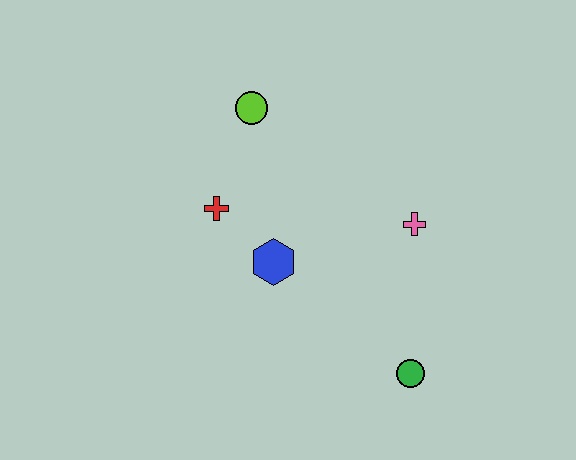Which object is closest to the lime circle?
The red cross is closest to the lime circle.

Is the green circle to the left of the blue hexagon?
No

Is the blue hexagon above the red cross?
No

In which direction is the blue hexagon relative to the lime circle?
The blue hexagon is below the lime circle.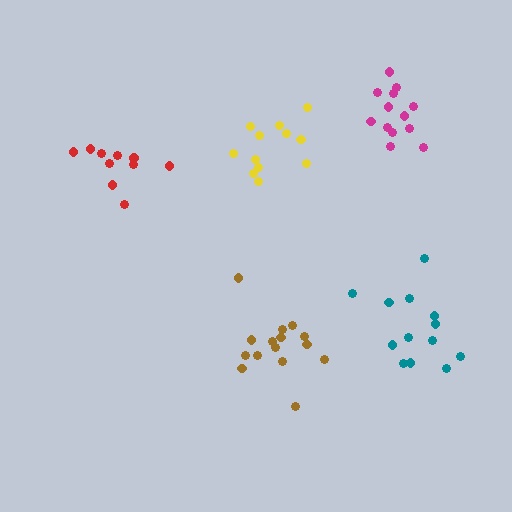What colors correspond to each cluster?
The clusters are colored: red, brown, teal, magenta, yellow.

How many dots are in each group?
Group 1: 10 dots, Group 2: 15 dots, Group 3: 13 dots, Group 4: 13 dots, Group 5: 12 dots (63 total).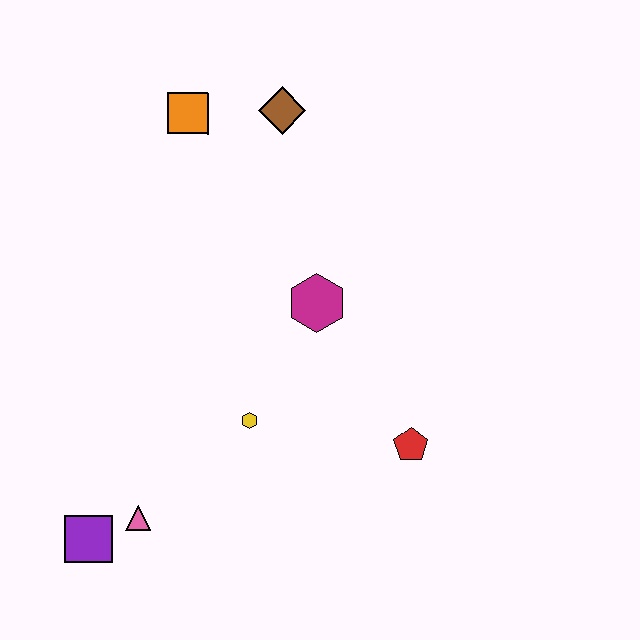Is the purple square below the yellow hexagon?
Yes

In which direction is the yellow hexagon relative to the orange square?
The yellow hexagon is below the orange square.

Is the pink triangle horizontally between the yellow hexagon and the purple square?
Yes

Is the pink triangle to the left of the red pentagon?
Yes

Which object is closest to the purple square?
The pink triangle is closest to the purple square.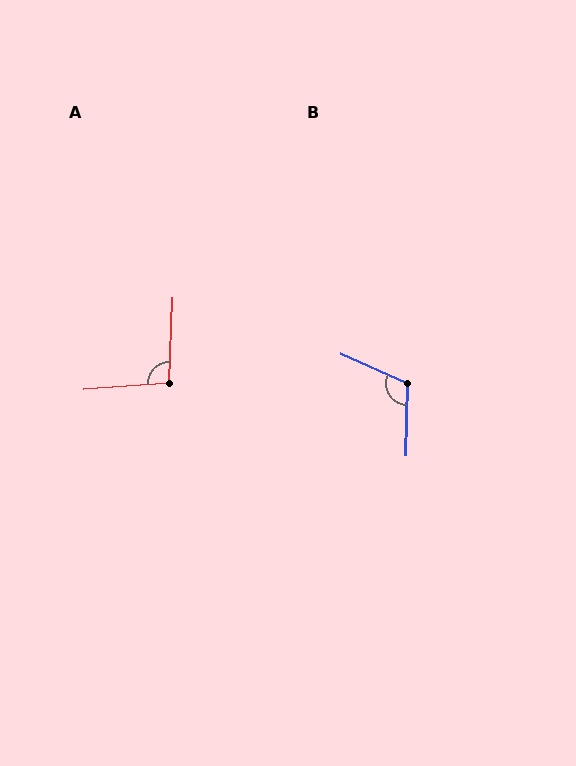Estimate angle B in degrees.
Approximately 113 degrees.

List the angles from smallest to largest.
A (97°), B (113°).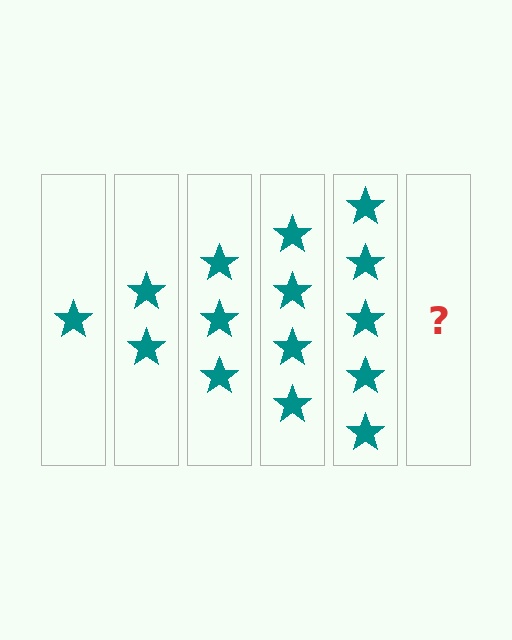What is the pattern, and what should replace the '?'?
The pattern is that each step adds one more star. The '?' should be 6 stars.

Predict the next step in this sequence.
The next step is 6 stars.